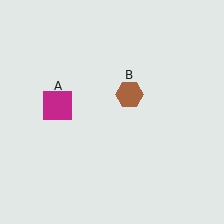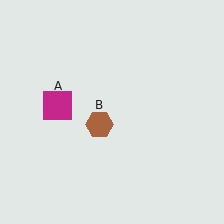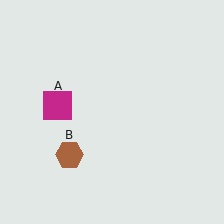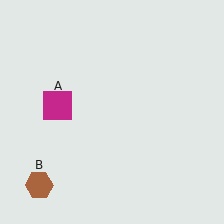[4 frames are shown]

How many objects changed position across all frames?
1 object changed position: brown hexagon (object B).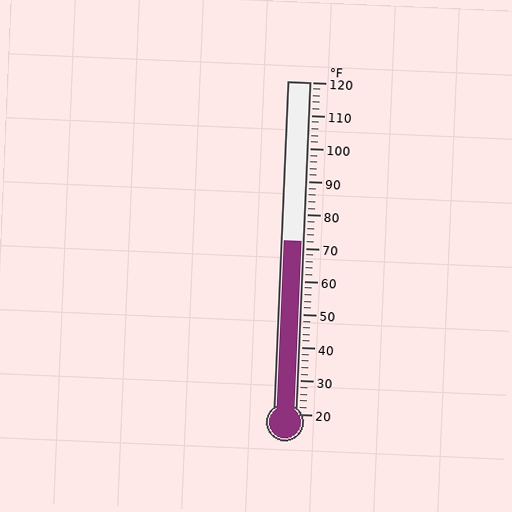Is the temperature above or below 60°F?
The temperature is above 60°F.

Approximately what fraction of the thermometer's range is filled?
The thermometer is filled to approximately 50% of its range.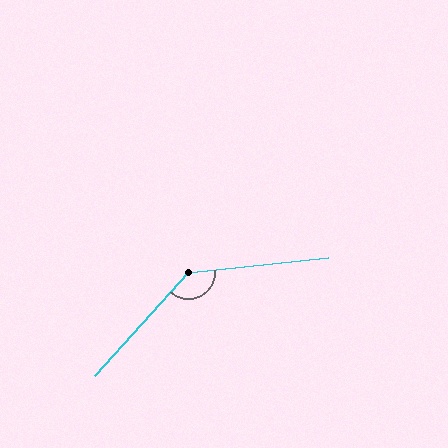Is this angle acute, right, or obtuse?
It is obtuse.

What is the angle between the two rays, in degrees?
Approximately 138 degrees.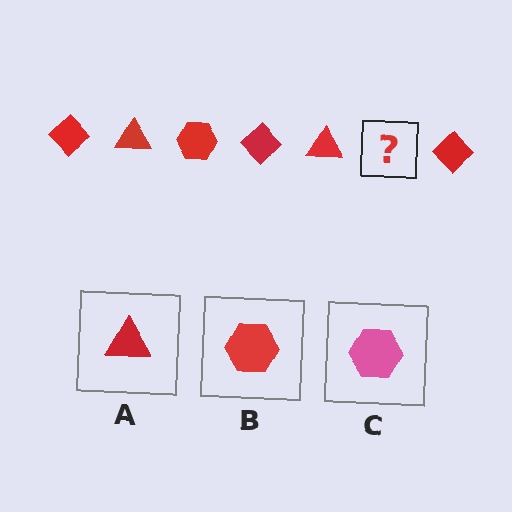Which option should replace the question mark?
Option B.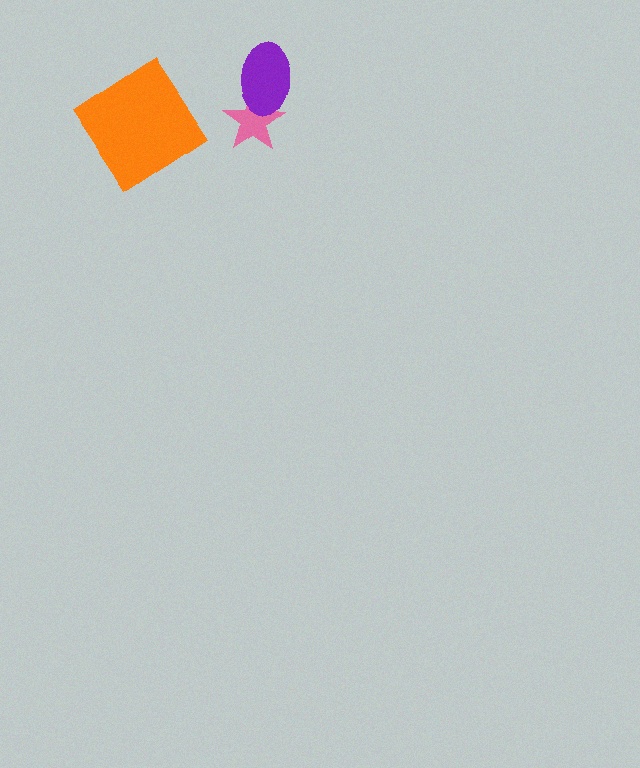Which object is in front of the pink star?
The purple ellipse is in front of the pink star.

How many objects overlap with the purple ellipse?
1 object overlaps with the purple ellipse.